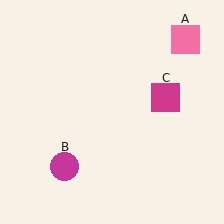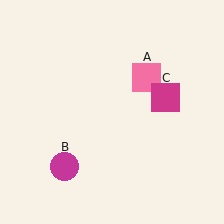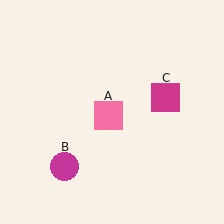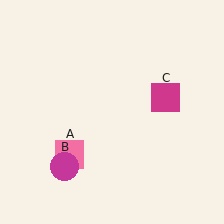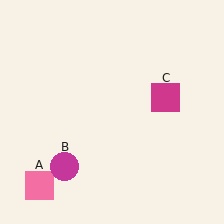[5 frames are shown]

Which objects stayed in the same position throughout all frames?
Magenta circle (object B) and magenta square (object C) remained stationary.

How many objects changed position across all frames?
1 object changed position: pink square (object A).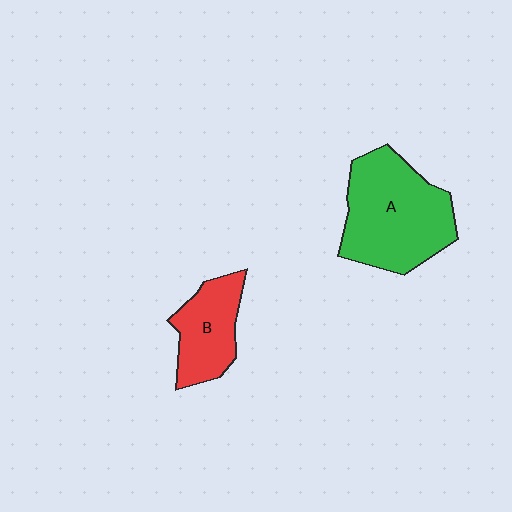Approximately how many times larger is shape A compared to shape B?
Approximately 1.8 times.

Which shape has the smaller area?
Shape B (red).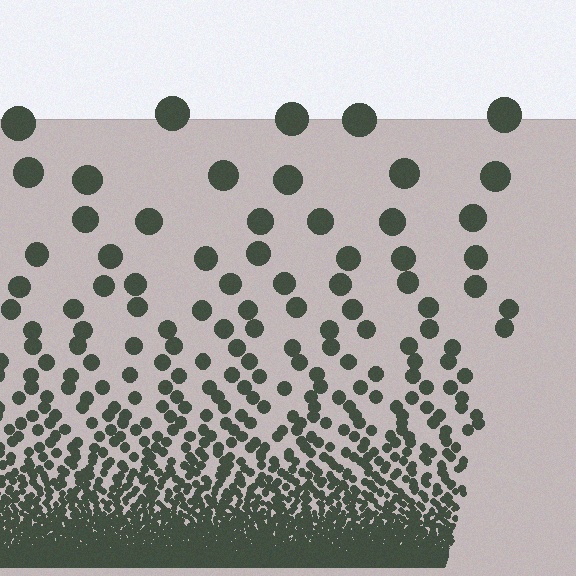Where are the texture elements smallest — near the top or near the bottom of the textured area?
Near the bottom.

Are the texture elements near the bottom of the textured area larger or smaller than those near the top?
Smaller. The gradient is inverted — elements near the bottom are smaller and denser.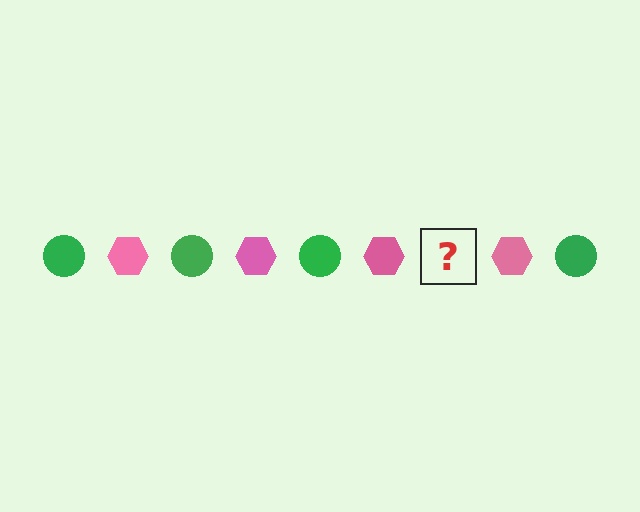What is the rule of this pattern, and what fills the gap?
The rule is that the pattern alternates between green circle and pink hexagon. The gap should be filled with a green circle.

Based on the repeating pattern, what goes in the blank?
The blank should be a green circle.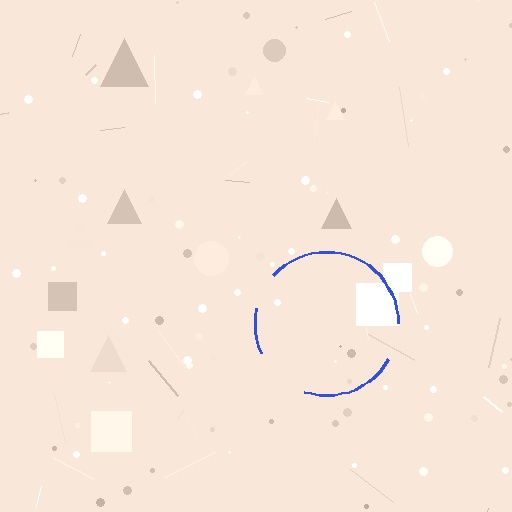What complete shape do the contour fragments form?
The contour fragments form a circle.